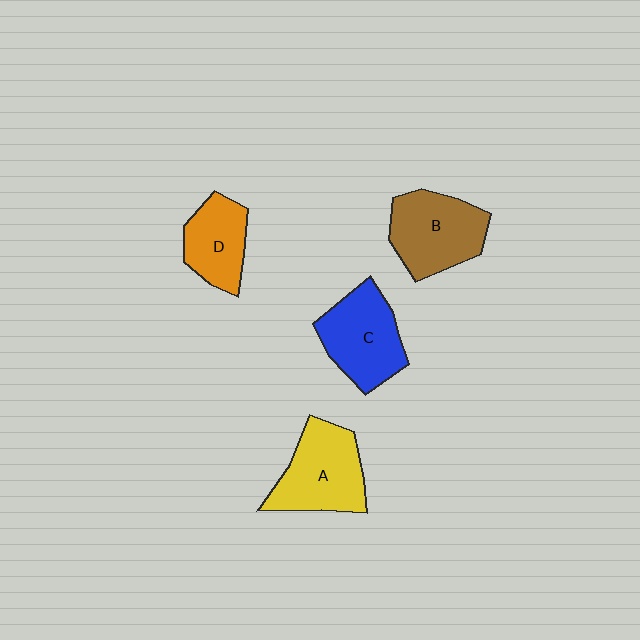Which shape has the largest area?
Shape A (yellow).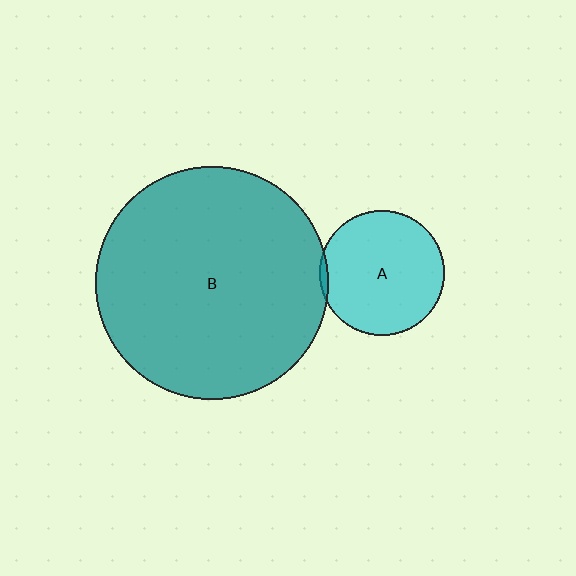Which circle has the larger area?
Circle B (teal).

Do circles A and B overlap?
Yes.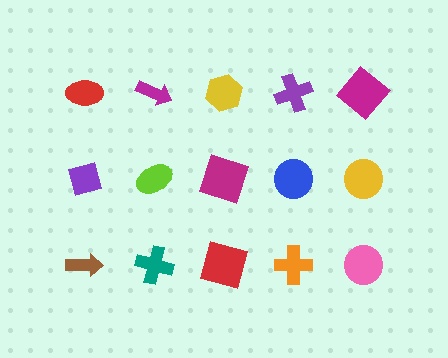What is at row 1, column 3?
A yellow hexagon.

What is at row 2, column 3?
A magenta square.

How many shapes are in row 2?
5 shapes.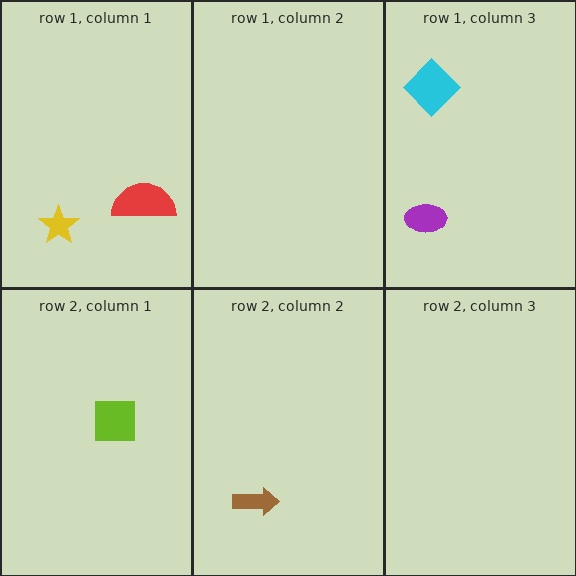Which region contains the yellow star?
The row 1, column 1 region.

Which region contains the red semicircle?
The row 1, column 1 region.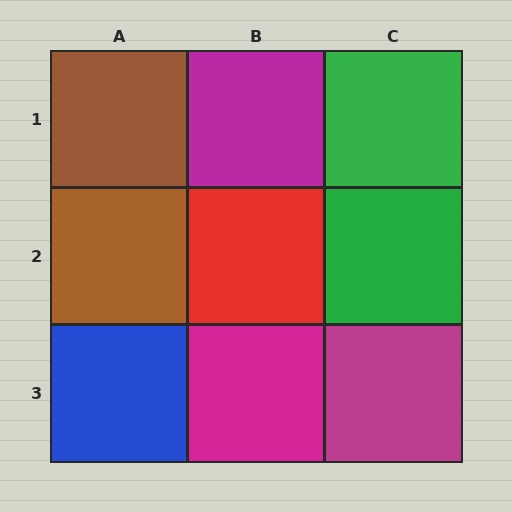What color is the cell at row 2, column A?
Brown.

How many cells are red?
1 cell is red.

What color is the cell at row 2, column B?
Red.